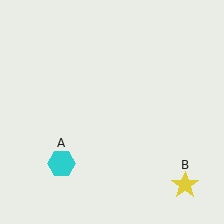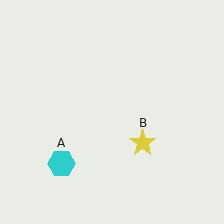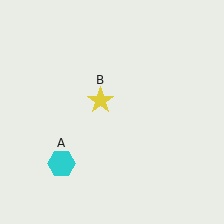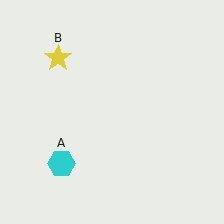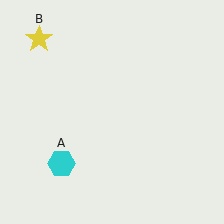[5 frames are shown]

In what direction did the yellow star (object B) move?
The yellow star (object B) moved up and to the left.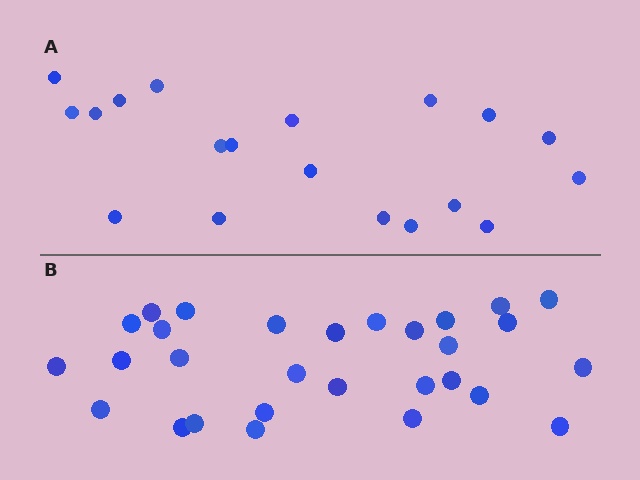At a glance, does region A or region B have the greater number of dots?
Region B (the bottom region) has more dots.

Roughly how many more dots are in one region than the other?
Region B has roughly 10 or so more dots than region A.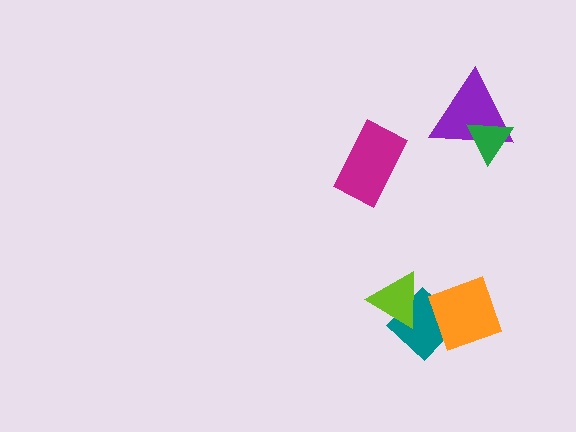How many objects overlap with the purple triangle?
1 object overlaps with the purple triangle.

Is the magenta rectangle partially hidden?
No, no other shape covers it.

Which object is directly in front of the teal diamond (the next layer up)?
The orange diamond is directly in front of the teal diamond.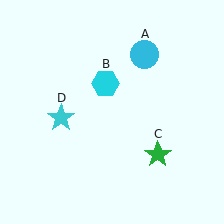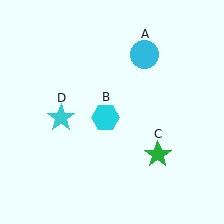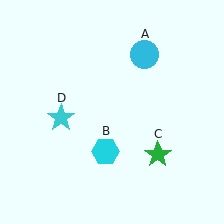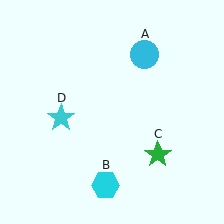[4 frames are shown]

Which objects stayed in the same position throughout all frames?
Cyan circle (object A) and green star (object C) and cyan star (object D) remained stationary.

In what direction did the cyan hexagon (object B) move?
The cyan hexagon (object B) moved down.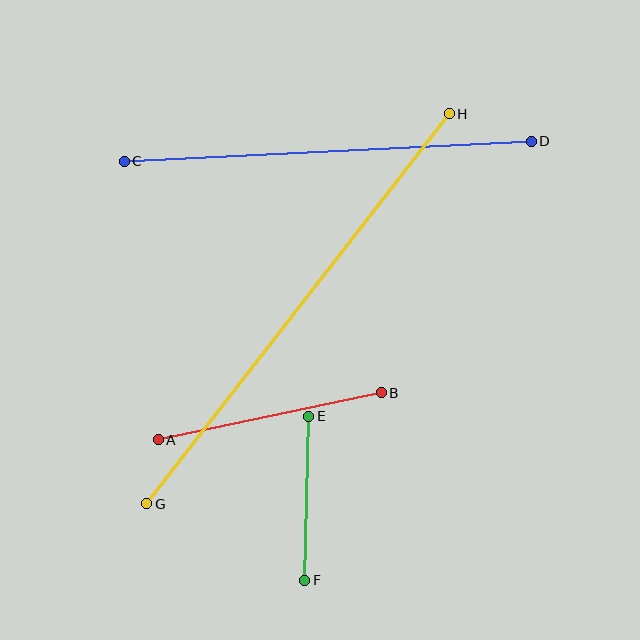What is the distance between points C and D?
The distance is approximately 408 pixels.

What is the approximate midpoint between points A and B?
The midpoint is at approximately (270, 416) pixels.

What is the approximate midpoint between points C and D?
The midpoint is at approximately (328, 151) pixels.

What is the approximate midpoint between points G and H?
The midpoint is at approximately (298, 309) pixels.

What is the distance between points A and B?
The distance is approximately 228 pixels.